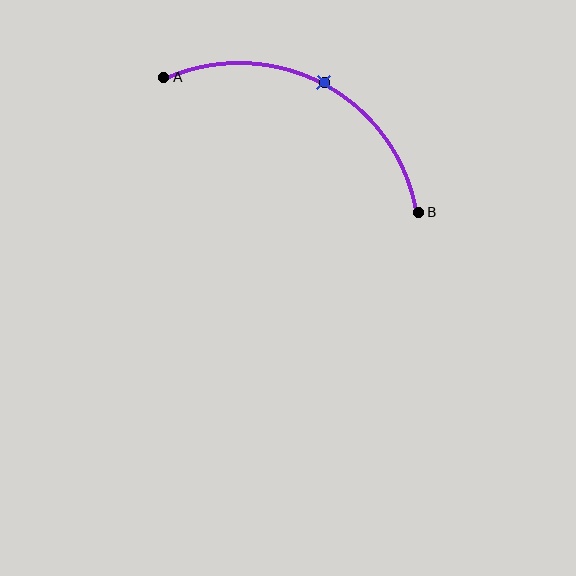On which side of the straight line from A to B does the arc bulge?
The arc bulges above the straight line connecting A and B.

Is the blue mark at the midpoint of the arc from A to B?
Yes. The blue mark lies on the arc at equal arc-length from both A and B — it is the arc midpoint.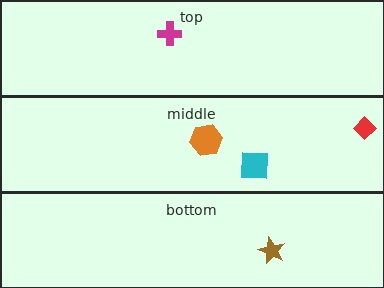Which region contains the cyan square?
The middle region.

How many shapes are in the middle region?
3.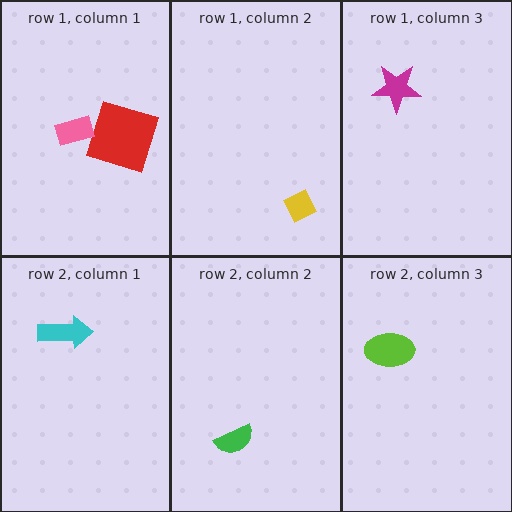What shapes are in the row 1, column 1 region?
The red square, the pink rectangle.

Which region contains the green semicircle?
The row 2, column 2 region.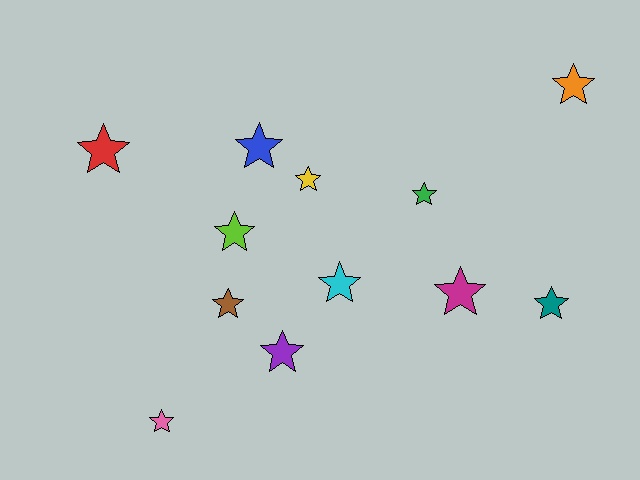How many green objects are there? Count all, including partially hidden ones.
There is 1 green object.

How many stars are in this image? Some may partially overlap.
There are 12 stars.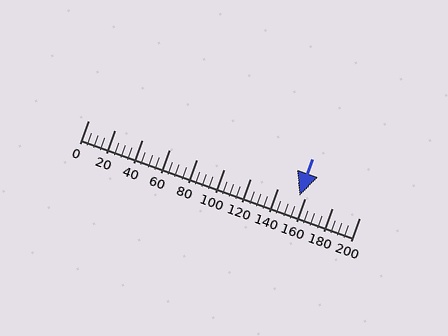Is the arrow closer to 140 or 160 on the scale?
The arrow is closer to 160.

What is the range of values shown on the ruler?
The ruler shows values from 0 to 200.